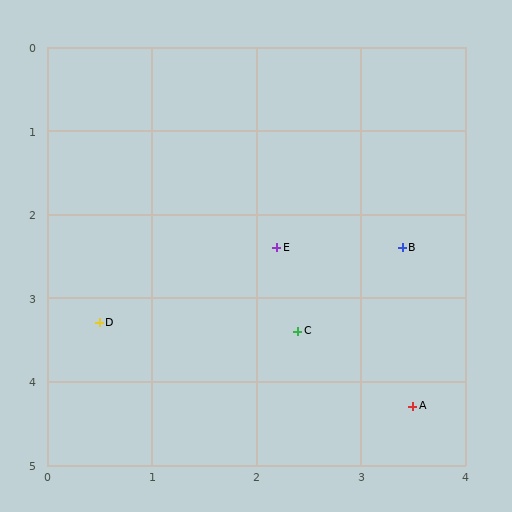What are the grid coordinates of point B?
Point B is at approximately (3.4, 2.4).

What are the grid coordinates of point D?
Point D is at approximately (0.5, 3.3).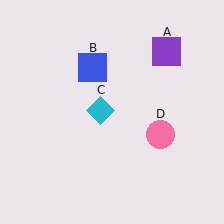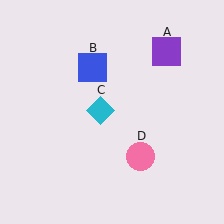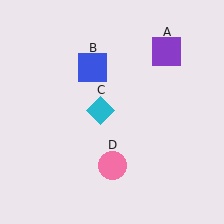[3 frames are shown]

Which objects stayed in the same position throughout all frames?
Purple square (object A) and blue square (object B) and cyan diamond (object C) remained stationary.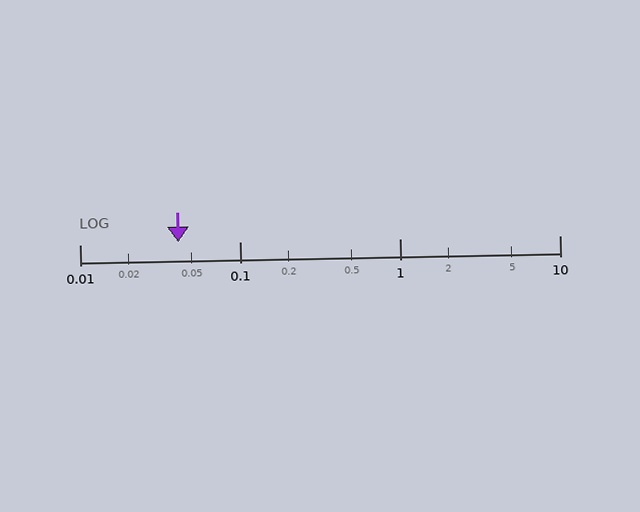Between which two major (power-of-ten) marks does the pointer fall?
The pointer is between 0.01 and 0.1.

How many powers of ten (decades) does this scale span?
The scale spans 3 decades, from 0.01 to 10.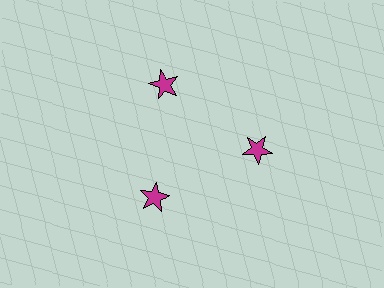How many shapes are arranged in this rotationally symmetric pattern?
There are 3 shapes, arranged in 3 groups of 1.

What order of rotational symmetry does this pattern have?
This pattern has 3-fold rotational symmetry.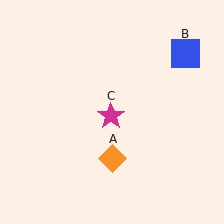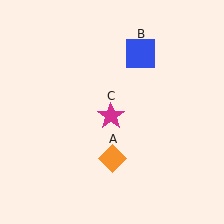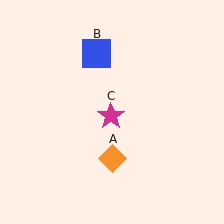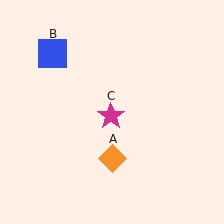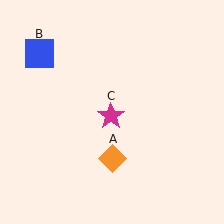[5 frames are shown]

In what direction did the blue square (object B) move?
The blue square (object B) moved left.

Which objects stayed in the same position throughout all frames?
Orange diamond (object A) and magenta star (object C) remained stationary.